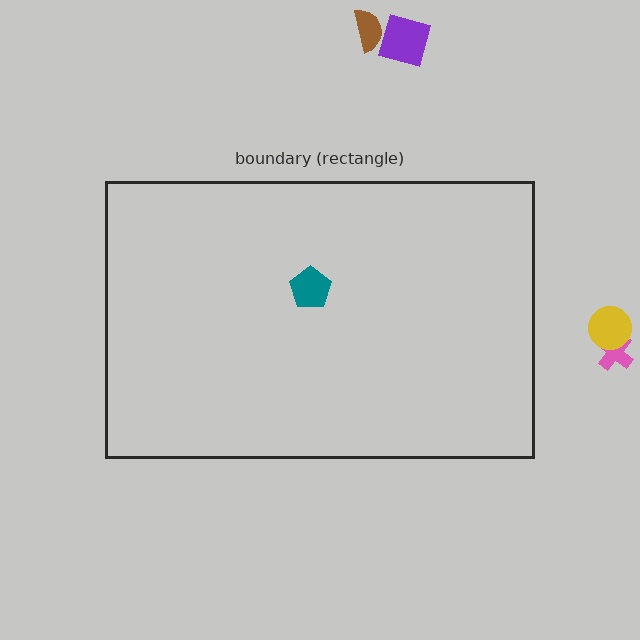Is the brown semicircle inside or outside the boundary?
Outside.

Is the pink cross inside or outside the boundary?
Outside.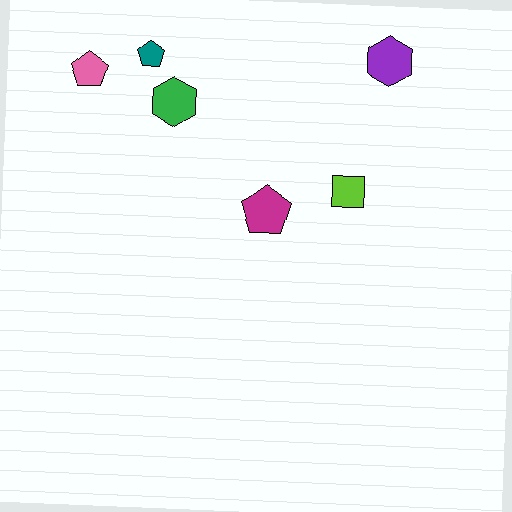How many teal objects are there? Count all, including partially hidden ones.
There is 1 teal object.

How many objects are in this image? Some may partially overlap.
There are 6 objects.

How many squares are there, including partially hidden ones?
There is 1 square.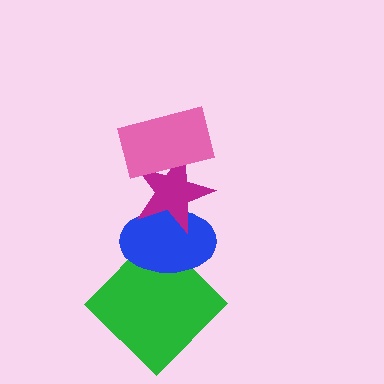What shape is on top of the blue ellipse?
The magenta star is on top of the blue ellipse.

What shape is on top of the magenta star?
The pink rectangle is on top of the magenta star.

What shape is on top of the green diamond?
The blue ellipse is on top of the green diamond.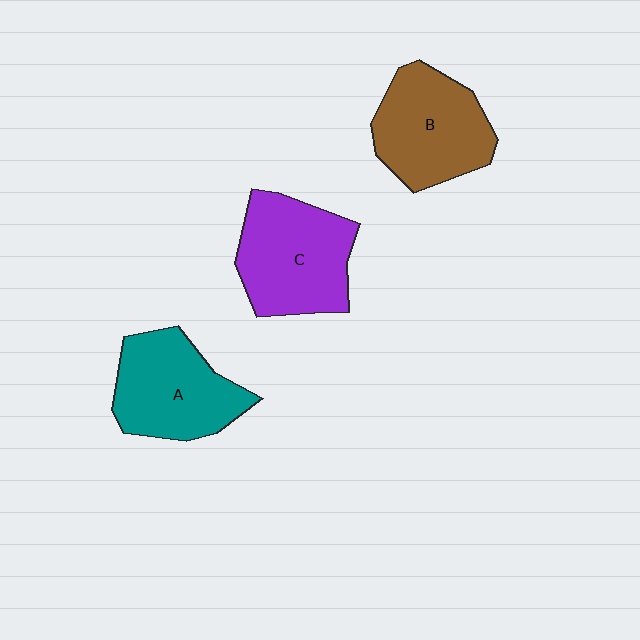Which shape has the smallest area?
Shape A (teal).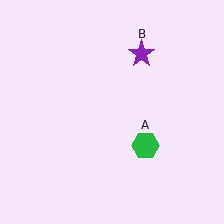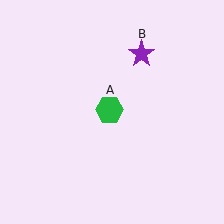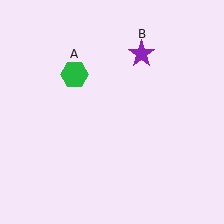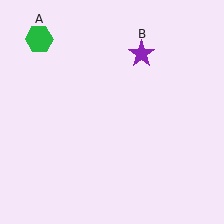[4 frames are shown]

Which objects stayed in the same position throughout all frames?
Purple star (object B) remained stationary.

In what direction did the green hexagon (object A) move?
The green hexagon (object A) moved up and to the left.